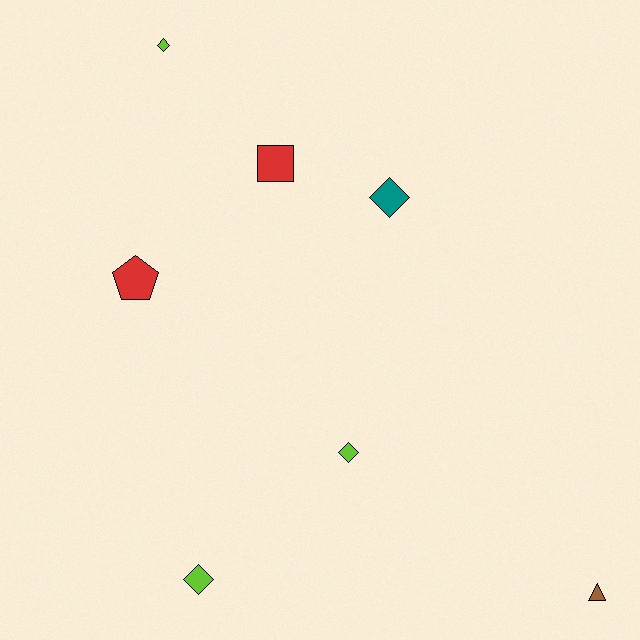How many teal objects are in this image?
There is 1 teal object.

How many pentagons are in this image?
There is 1 pentagon.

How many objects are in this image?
There are 7 objects.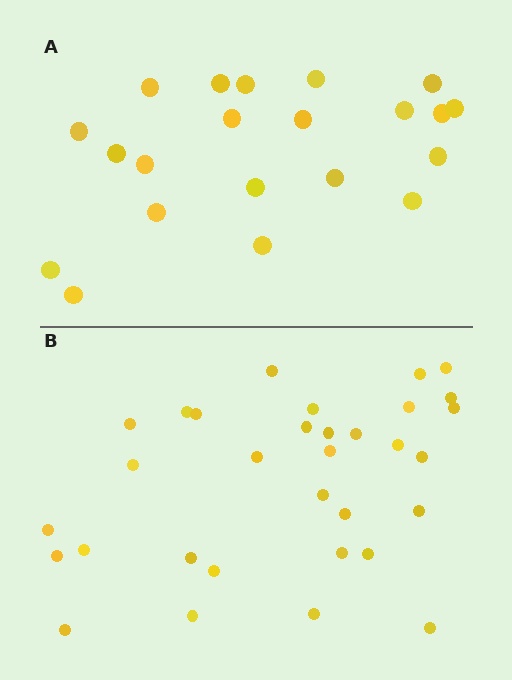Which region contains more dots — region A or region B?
Region B (the bottom region) has more dots.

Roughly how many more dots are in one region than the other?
Region B has roughly 12 or so more dots than region A.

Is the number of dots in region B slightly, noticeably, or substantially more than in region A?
Region B has substantially more. The ratio is roughly 1.5 to 1.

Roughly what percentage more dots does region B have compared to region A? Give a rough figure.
About 50% more.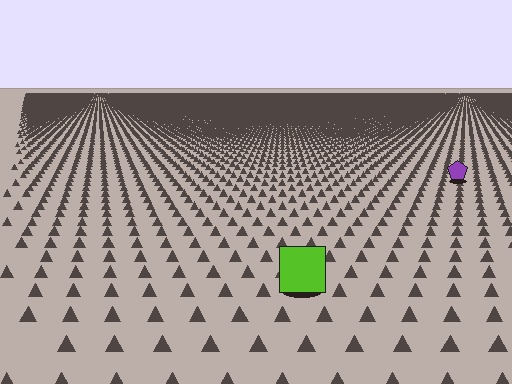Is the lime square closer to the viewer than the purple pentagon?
Yes. The lime square is closer — you can tell from the texture gradient: the ground texture is coarser near it.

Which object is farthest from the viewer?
The purple pentagon is farthest from the viewer. It appears smaller and the ground texture around it is denser.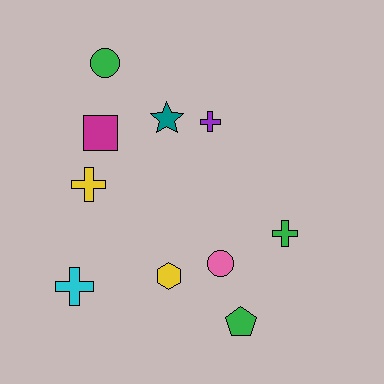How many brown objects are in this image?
There are no brown objects.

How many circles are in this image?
There are 2 circles.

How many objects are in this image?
There are 10 objects.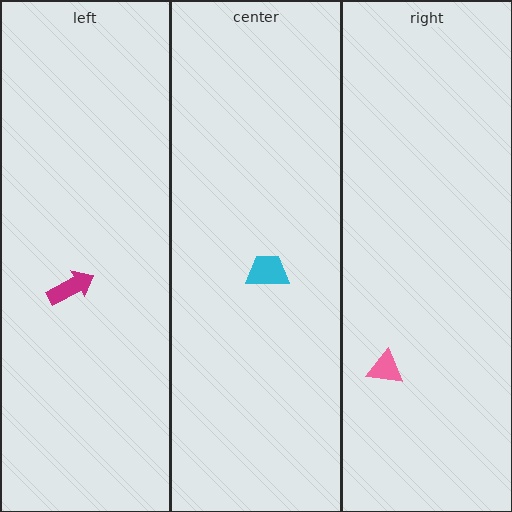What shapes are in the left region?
The magenta arrow.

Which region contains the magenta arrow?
The left region.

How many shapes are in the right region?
1.